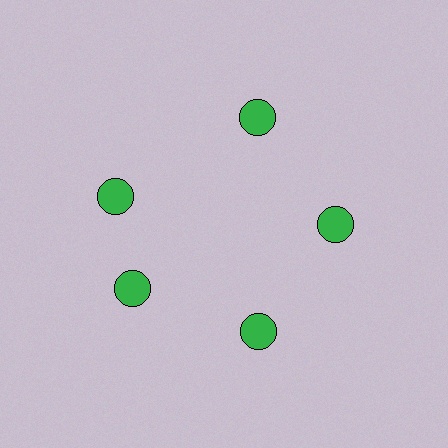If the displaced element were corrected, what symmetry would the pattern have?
It would have 5-fold rotational symmetry — the pattern would map onto itself every 72 degrees.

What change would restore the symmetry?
The symmetry would be restored by rotating it back into even spacing with its neighbors so that all 5 circles sit at equal angles and equal distance from the center.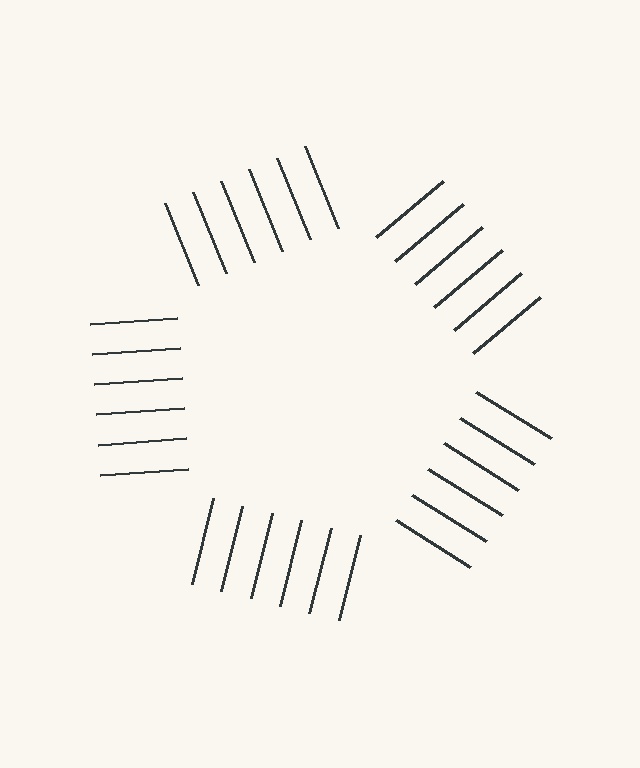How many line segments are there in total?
30 — 6 along each of the 5 edges.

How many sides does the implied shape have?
5 sides — the line-ends trace a pentagon.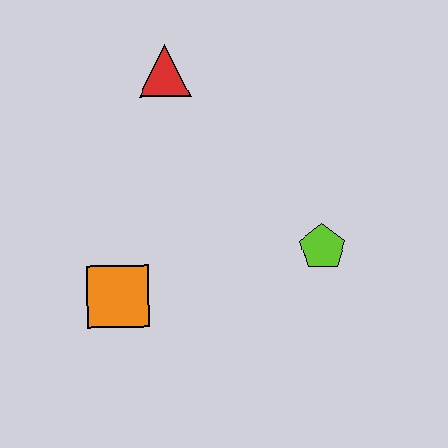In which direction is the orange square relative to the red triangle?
The orange square is below the red triangle.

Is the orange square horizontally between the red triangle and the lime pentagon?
No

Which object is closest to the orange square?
The lime pentagon is closest to the orange square.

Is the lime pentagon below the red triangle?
Yes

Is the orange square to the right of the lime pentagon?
No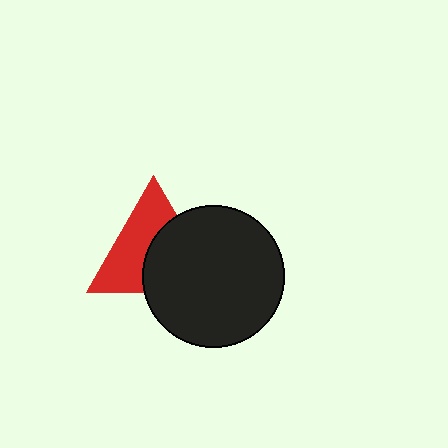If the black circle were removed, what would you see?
You would see the complete red triangle.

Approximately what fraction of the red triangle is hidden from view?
Roughly 48% of the red triangle is hidden behind the black circle.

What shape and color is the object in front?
The object in front is a black circle.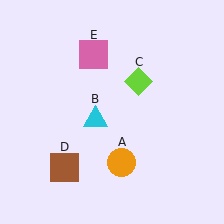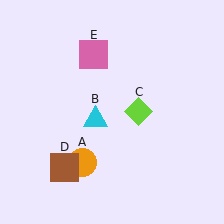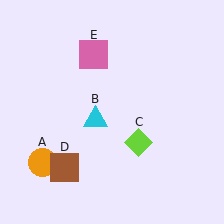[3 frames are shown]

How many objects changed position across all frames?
2 objects changed position: orange circle (object A), lime diamond (object C).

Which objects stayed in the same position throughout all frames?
Cyan triangle (object B) and brown square (object D) and pink square (object E) remained stationary.